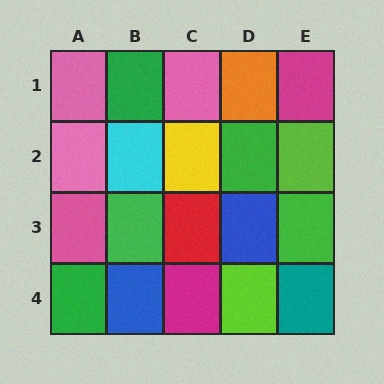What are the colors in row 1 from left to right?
Pink, green, pink, orange, magenta.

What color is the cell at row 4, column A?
Green.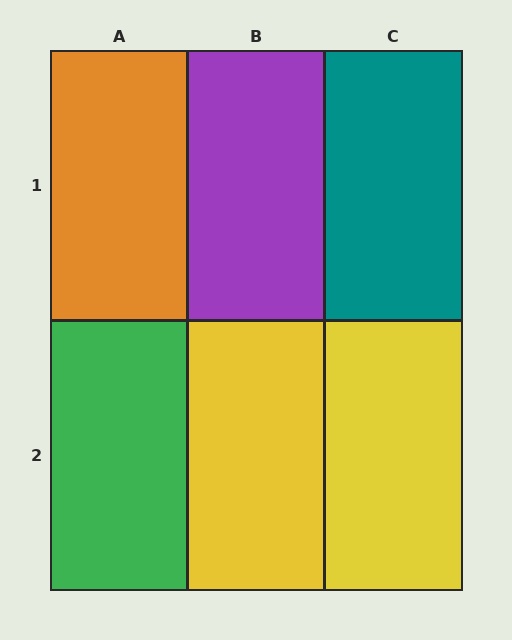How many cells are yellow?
2 cells are yellow.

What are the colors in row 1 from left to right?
Orange, purple, teal.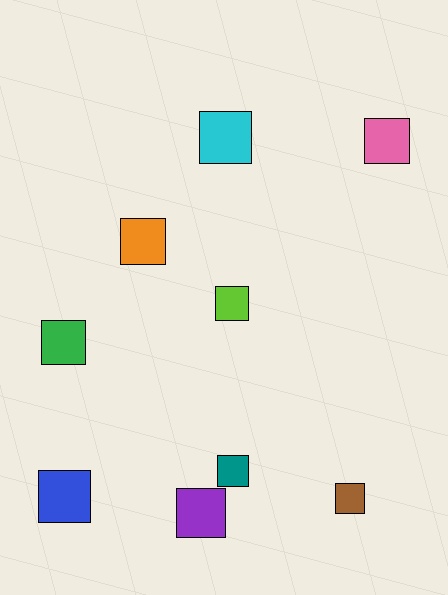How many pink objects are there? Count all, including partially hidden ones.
There is 1 pink object.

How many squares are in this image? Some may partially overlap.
There are 9 squares.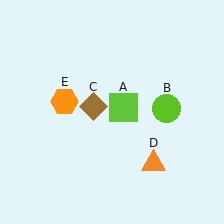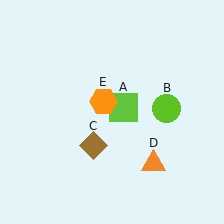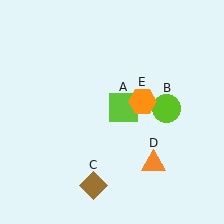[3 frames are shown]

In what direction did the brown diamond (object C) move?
The brown diamond (object C) moved down.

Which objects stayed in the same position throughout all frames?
Lime square (object A) and lime circle (object B) and orange triangle (object D) remained stationary.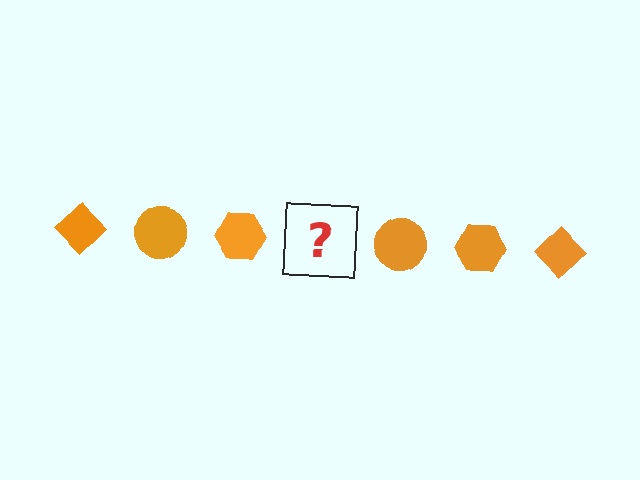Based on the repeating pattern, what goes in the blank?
The blank should be an orange diamond.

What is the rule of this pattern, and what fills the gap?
The rule is that the pattern cycles through diamond, circle, hexagon shapes in orange. The gap should be filled with an orange diamond.